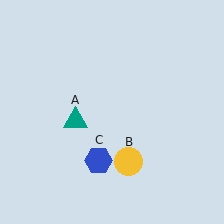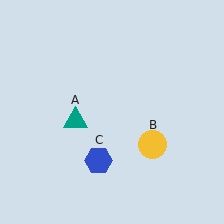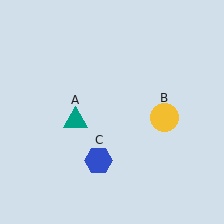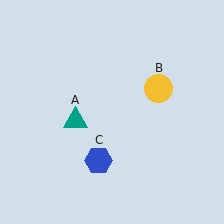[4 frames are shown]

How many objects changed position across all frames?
1 object changed position: yellow circle (object B).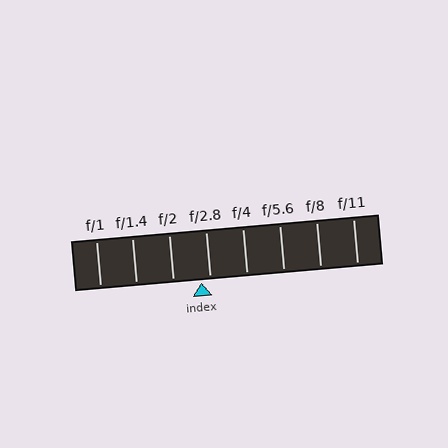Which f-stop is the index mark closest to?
The index mark is closest to f/2.8.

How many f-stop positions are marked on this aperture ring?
There are 8 f-stop positions marked.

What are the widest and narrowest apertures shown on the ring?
The widest aperture shown is f/1 and the narrowest is f/11.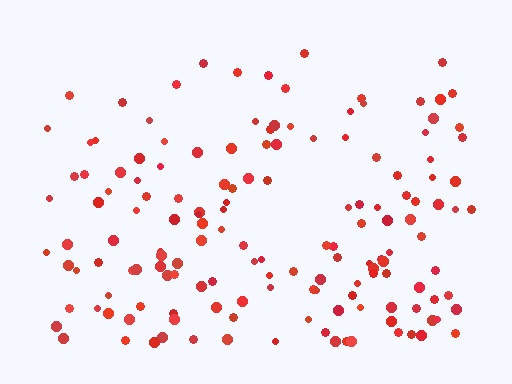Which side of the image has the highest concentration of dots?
The bottom.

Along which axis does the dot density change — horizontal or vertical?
Vertical.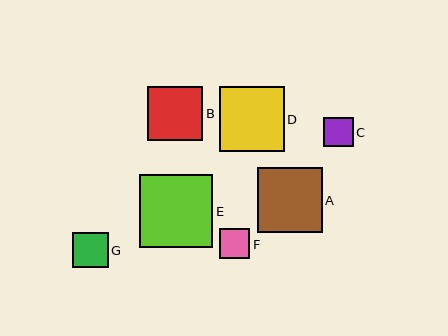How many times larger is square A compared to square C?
Square A is approximately 2.2 times the size of square C.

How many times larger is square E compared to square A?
Square E is approximately 1.1 times the size of square A.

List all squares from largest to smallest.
From largest to smallest: E, A, D, B, G, F, C.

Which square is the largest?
Square E is the largest with a size of approximately 73 pixels.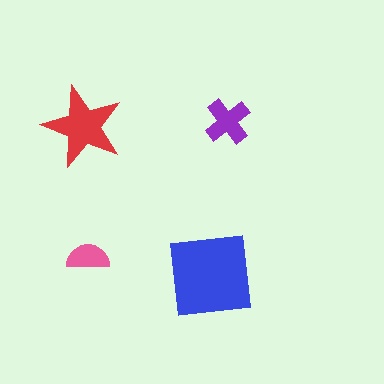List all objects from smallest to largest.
The pink semicircle, the purple cross, the red star, the blue square.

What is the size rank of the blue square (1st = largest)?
1st.